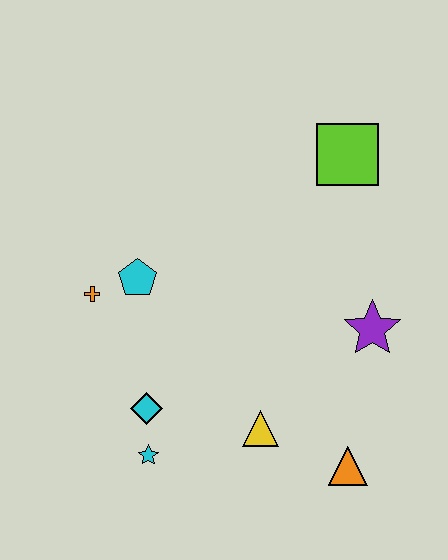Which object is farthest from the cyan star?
The lime square is farthest from the cyan star.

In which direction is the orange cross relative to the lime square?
The orange cross is to the left of the lime square.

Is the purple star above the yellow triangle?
Yes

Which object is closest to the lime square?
The purple star is closest to the lime square.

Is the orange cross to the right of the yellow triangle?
No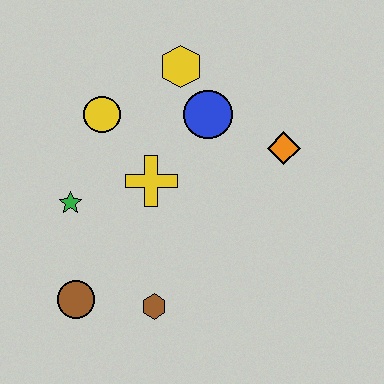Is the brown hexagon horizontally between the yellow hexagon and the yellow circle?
Yes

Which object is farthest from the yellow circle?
The brown hexagon is farthest from the yellow circle.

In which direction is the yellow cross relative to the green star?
The yellow cross is to the right of the green star.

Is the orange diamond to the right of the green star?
Yes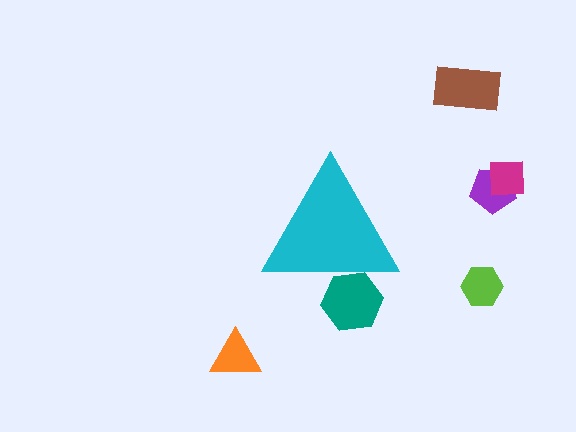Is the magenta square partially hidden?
No, the magenta square is fully visible.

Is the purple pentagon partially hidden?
No, the purple pentagon is fully visible.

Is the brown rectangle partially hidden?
No, the brown rectangle is fully visible.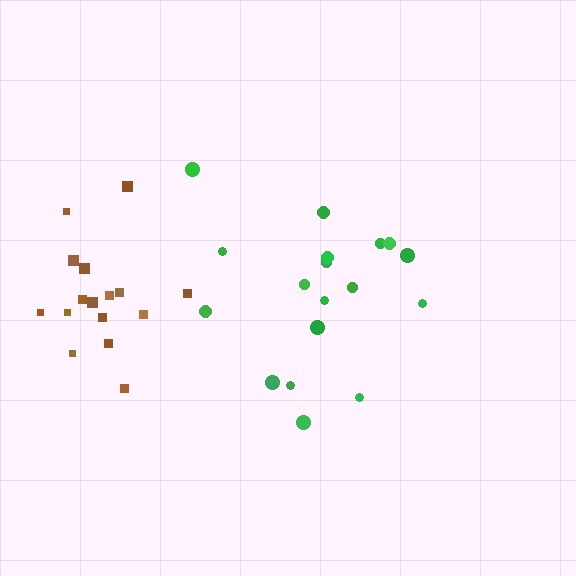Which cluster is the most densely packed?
Brown.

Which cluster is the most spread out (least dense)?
Green.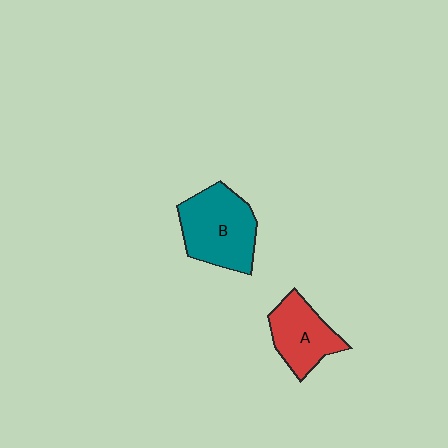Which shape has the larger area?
Shape B (teal).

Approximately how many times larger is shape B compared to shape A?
Approximately 1.4 times.